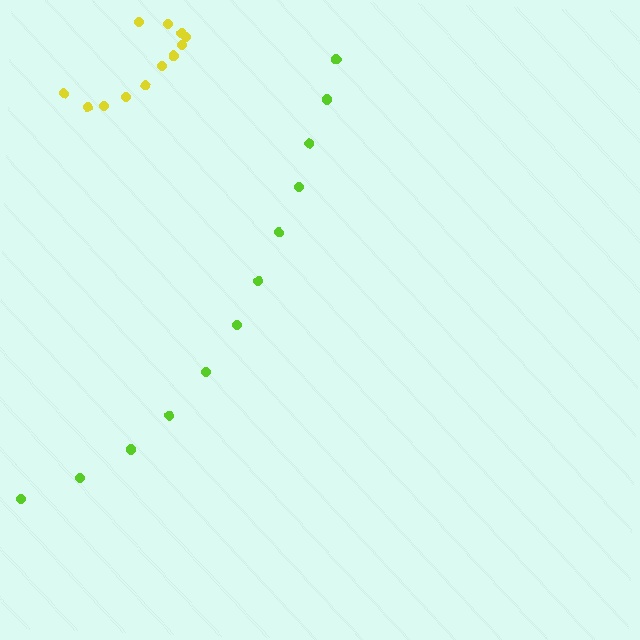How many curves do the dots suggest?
There are 2 distinct paths.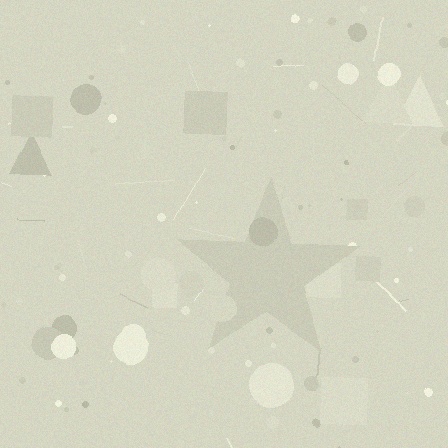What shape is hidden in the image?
A star is hidden in the image.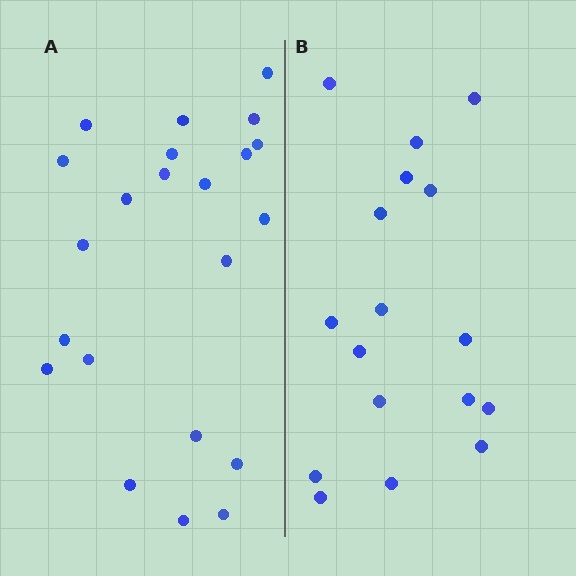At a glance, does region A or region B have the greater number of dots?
Region A (the left region) has more dots.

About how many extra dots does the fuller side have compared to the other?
Region A has about 5 more dots than region B.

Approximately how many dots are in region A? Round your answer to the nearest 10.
About 20 dots. (The exact count is 22, which rounds to 20.)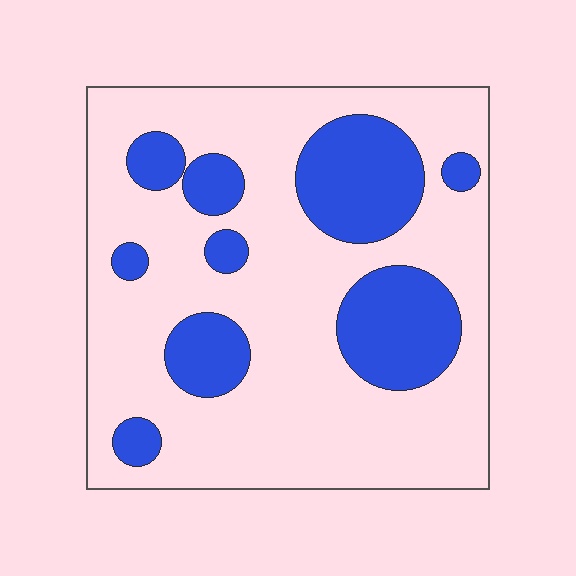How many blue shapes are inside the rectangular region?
9.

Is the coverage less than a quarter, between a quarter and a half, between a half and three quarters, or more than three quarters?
Between a quarter and a half.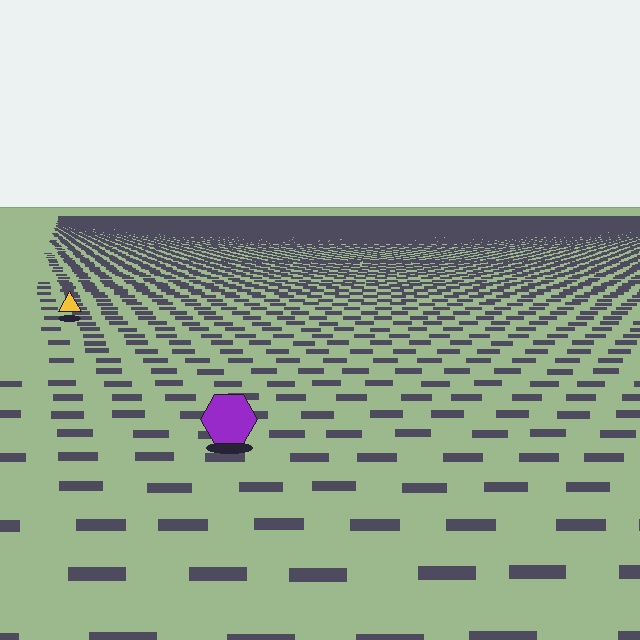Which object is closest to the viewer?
The purple hexagon is closest. The texture marks near it are larger and more spread out.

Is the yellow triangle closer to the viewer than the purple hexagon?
No. The purple hexagon is closer — you can tell from the texture gradient: the ground texture is coarser near it.